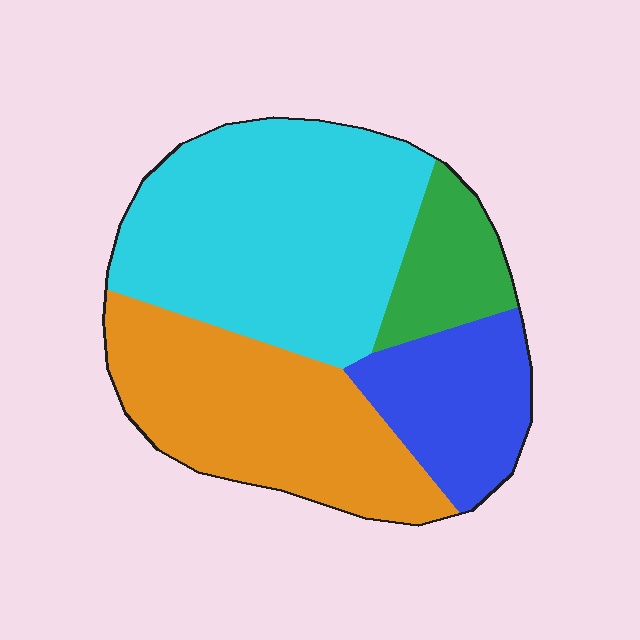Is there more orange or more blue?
Orange.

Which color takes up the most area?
Cyan, at roughly 40%.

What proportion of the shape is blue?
Blue covers about 15% of the shape.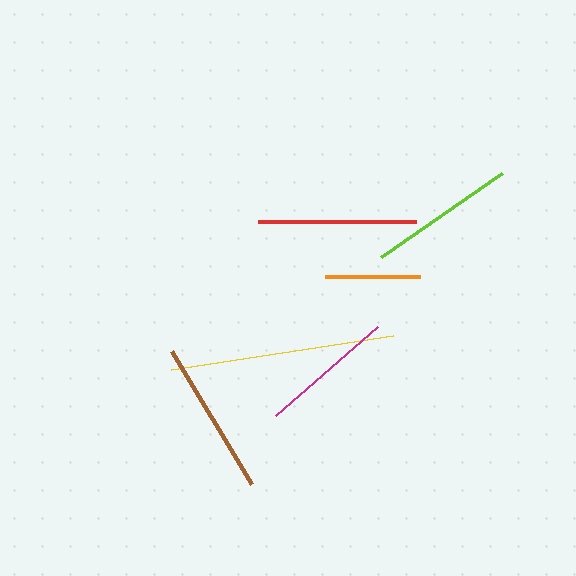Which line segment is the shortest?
The orange line is the shortest at approximately 95 pixels.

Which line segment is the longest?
The yellow line is the longest at approximately 225 pixels.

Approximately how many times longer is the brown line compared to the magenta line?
The brown line is approximately 1.1 times the length of the magenta line.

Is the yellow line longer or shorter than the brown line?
The yellow line is longer than the brown line.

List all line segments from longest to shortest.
From longest to shortest: yellow, red, brown, lime, magenta, orange.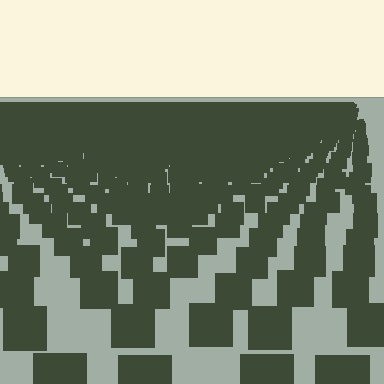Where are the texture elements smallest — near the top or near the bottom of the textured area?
Near the top.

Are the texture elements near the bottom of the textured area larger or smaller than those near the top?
Larger. Near the bottom, elements are closer to the viewer and appear at a bigger on-screen size.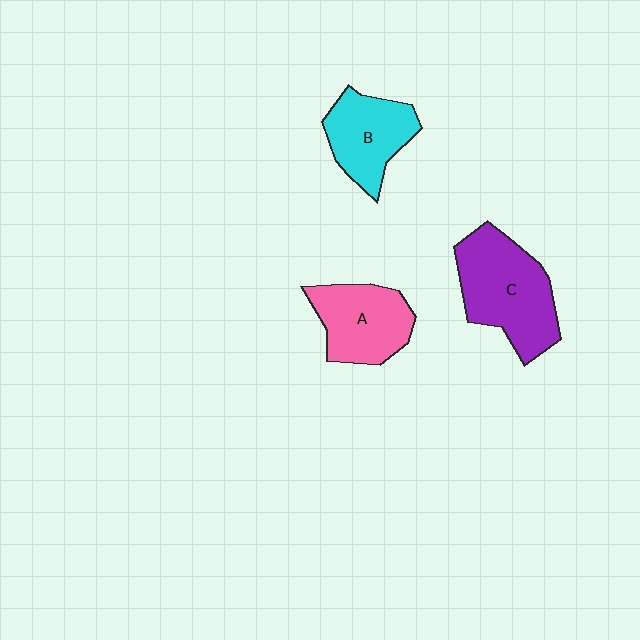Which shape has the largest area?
Shape C (purple).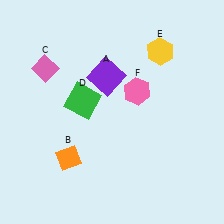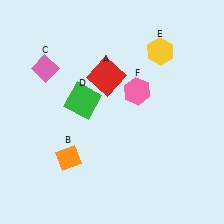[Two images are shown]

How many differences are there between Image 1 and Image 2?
There is 1 difference between the two images.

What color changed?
The square (A) changed from purple in Image 1 to red in Image 2.